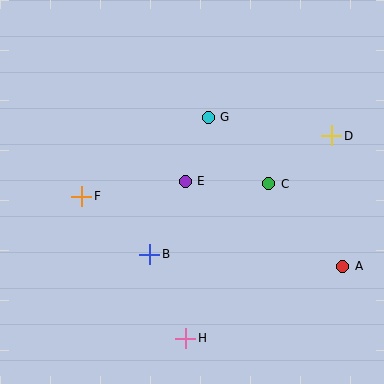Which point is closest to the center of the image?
Point E at (185, 181) is closest to the center.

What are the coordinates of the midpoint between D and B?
The midpoint between D and B is at (241, 195).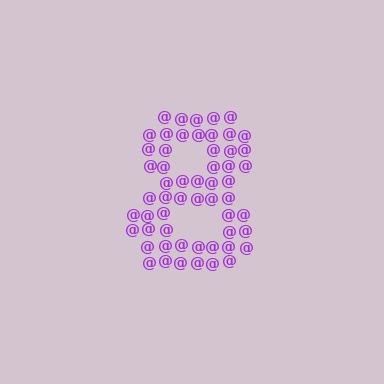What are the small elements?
The small elements are at signs.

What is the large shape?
The large shape is the digit 8.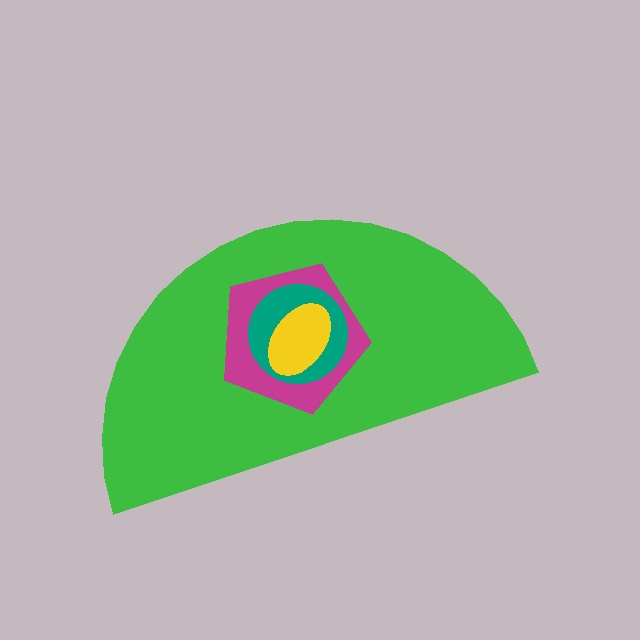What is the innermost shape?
The yellow ellipse.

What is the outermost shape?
The green semicircle.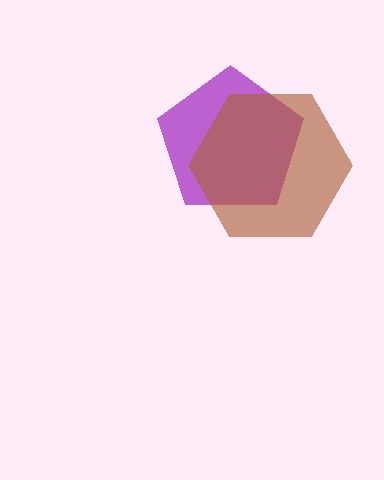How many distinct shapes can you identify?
There are 2 distinct shapes: a purple pentagon, a brown hexagon.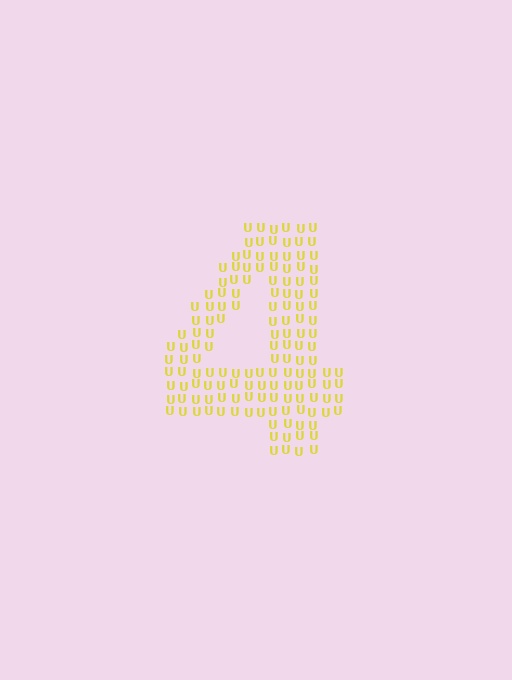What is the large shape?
The large shape is the digit 4.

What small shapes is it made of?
It is made of small letter U's.